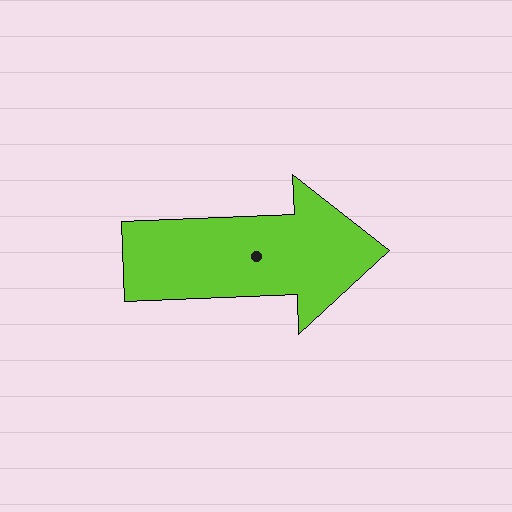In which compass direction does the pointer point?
East.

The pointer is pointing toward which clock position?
Roughly 3 o'clock.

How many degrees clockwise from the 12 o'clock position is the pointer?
Approximately 88 degrees.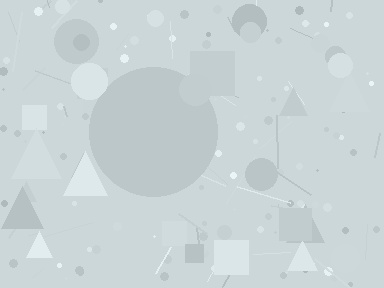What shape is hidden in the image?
A circle is hidden in the image.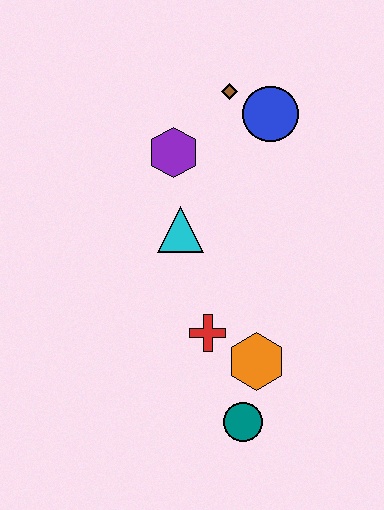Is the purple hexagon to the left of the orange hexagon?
Yes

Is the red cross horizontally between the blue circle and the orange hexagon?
No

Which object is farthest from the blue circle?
The teal circle is farthest from the blue circle.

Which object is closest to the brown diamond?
The blue circle is closest to the brown diamond.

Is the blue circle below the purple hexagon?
No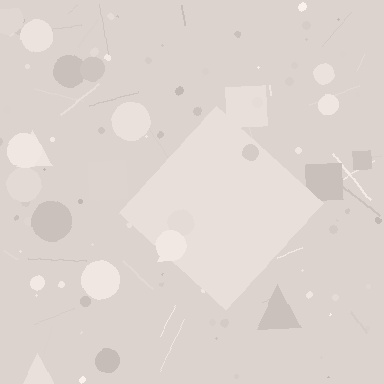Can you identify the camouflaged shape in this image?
The camouflaged shape is a diamond.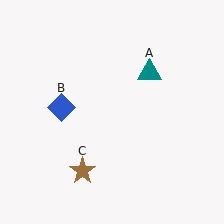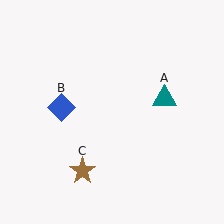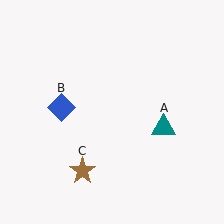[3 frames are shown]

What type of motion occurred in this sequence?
The teal triangle (object A) rotated clockwise around the center of the scene.